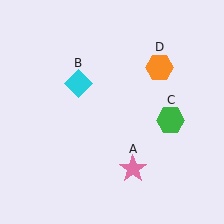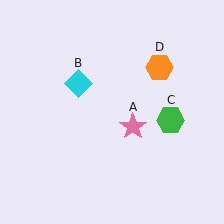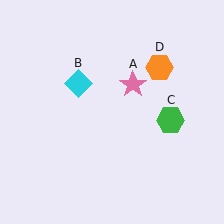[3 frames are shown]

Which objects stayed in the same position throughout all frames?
Cyan diamond (object B) and green hexagon (object C) and orange hexagon (object D) remained stationary.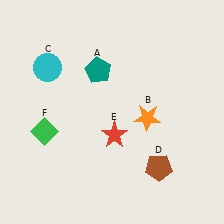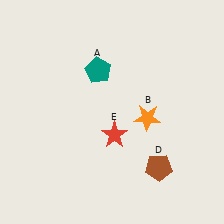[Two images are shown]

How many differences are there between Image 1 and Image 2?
There are 2 differences between the two images.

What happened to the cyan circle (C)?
The cyan circle (C) was removed in Image 2. It was in the top-left area of Image 1.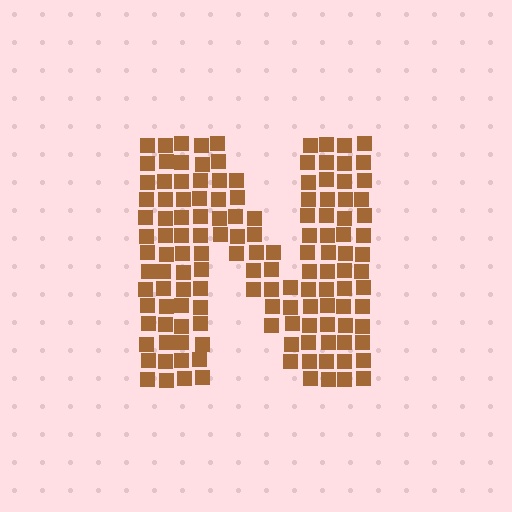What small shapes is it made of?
It is made of small squares.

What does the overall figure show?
The overall figure shows the letter N.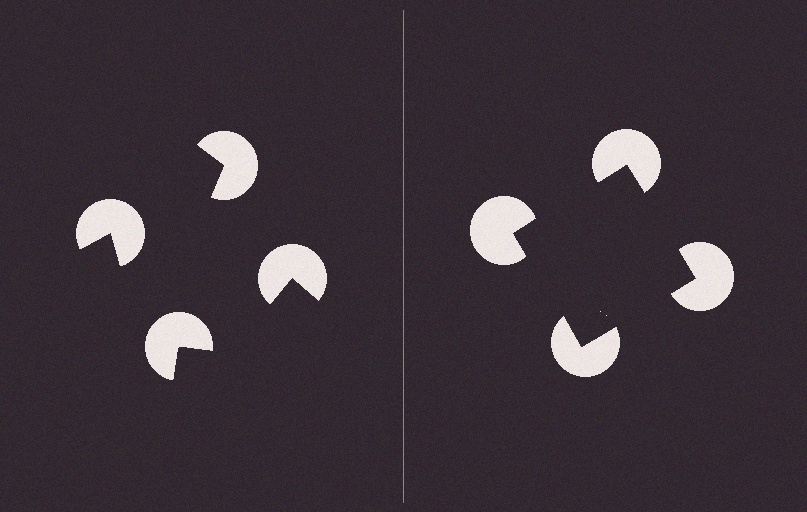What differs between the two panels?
The pac-man discs are positioned identically on both sides; only the wedge orientations differ. On the right they align to a square; on the left they are misaligned.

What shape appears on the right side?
An illusory square.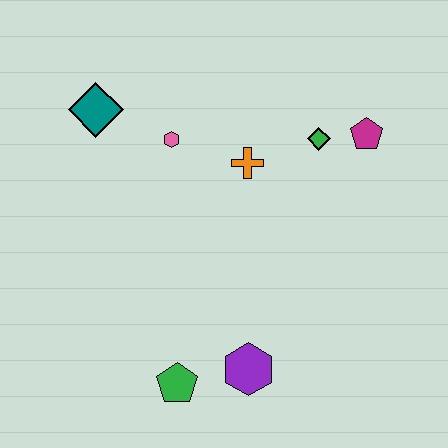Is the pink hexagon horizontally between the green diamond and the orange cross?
No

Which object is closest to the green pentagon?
The purple hexagon is closest to the green pentagon.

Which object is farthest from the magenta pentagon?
The green pentagon is farthest from the magenta pentagon.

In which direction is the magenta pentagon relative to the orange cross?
The magenta pentagon is to the right of the orange cross.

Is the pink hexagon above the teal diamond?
No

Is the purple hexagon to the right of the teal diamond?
Yes